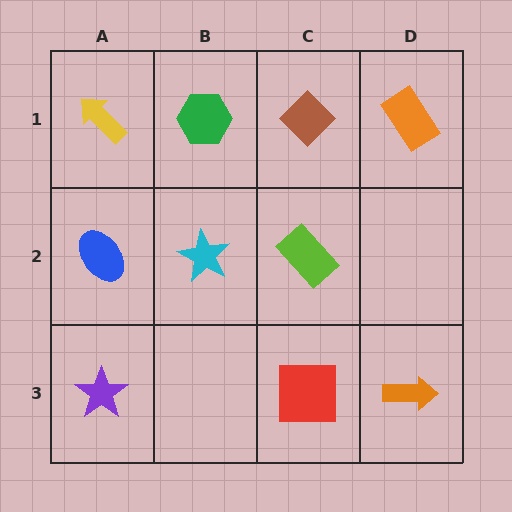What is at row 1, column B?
A green hexagon.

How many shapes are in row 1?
4 shapes.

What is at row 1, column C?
A brown diamond.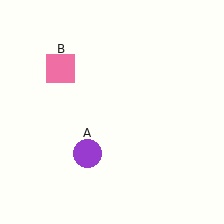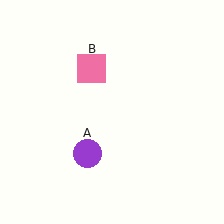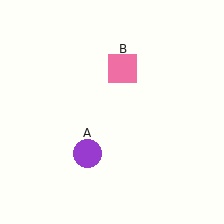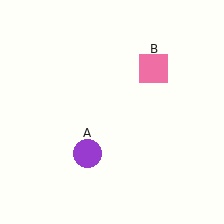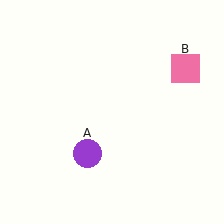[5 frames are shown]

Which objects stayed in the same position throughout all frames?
Purple circle (object A) remained stationary.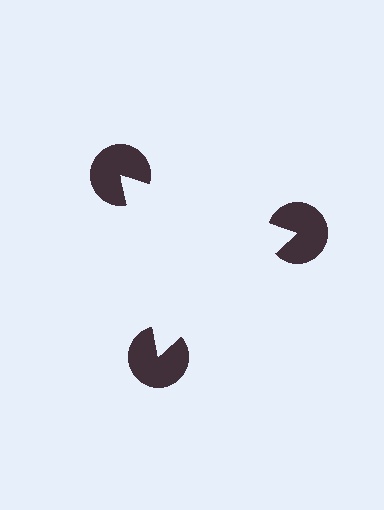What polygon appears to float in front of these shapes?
An illusory triangle — its edges are inferred from the aligned wedge cuts in the pac-man discs, not physically drawn.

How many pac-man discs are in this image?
There are 3 — one at each vertex of the illusory triangle.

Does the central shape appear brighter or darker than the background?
It typically appears slightly brighter than the background, even though no actual brightness change is drawn.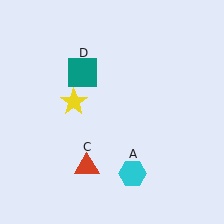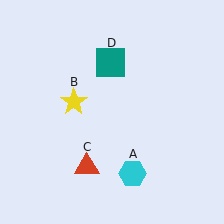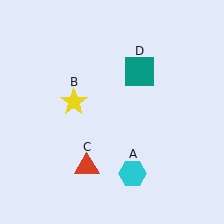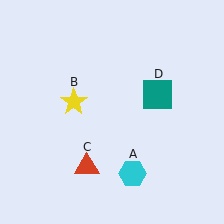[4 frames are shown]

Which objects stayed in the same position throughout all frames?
Cyan hexagon (object A) and yellow star (object B) and red triangle (object C) remained stationary.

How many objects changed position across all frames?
1 object changed position: teal square (object D).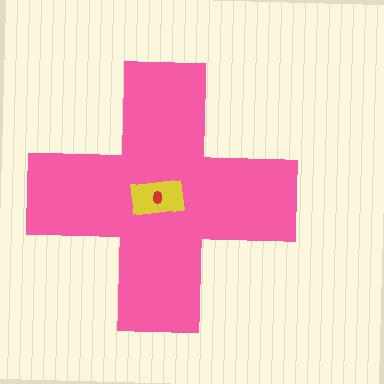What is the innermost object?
The red ellipse.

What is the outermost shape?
The pink cross.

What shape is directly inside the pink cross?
The yellow rectangle.